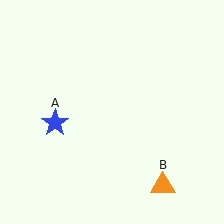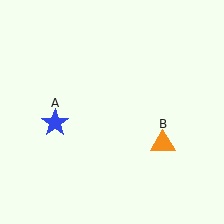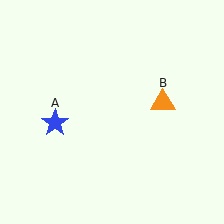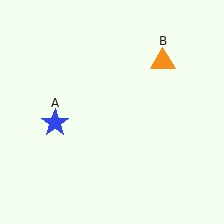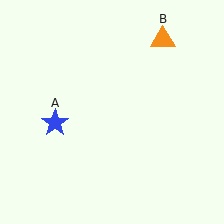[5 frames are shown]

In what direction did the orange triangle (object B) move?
The orange triangle (object B) moved up.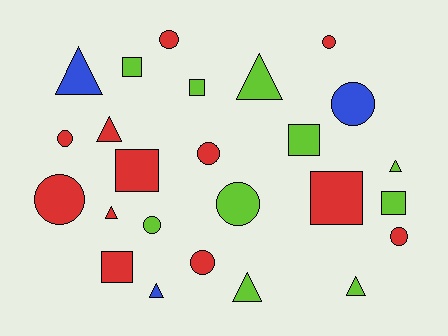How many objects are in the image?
There are 25 objects.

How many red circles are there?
There are 7 red circles.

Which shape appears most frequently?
Circle, with 10 objects.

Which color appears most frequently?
Red, with 12 objects.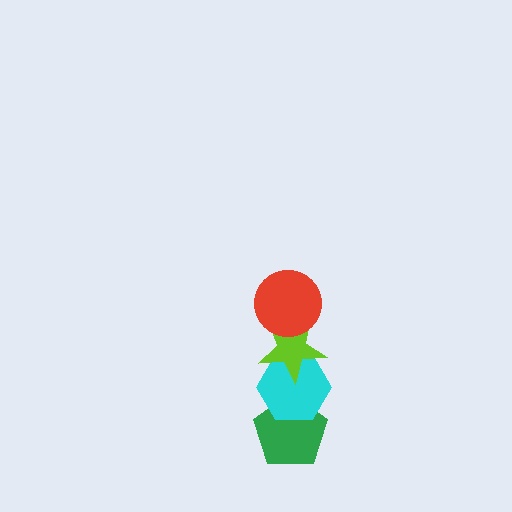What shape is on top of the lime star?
The red circle is on top of the lime star.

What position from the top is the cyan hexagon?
The cyan hexagon is 3rd from the top.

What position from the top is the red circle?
The red circle is 1st from the top.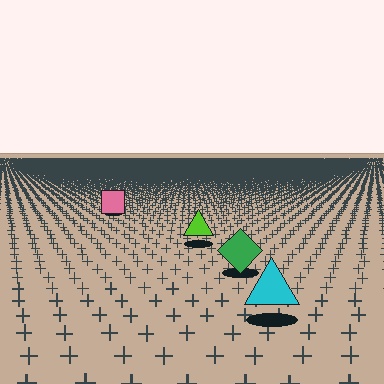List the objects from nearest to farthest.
From nearest to farthest: the cyan triangle, the green diamond, the lime triangle, the pink square.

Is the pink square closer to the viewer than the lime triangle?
No. The lime triangle is closer — you can tell from the texture gradient: the ground texture is coarser near it.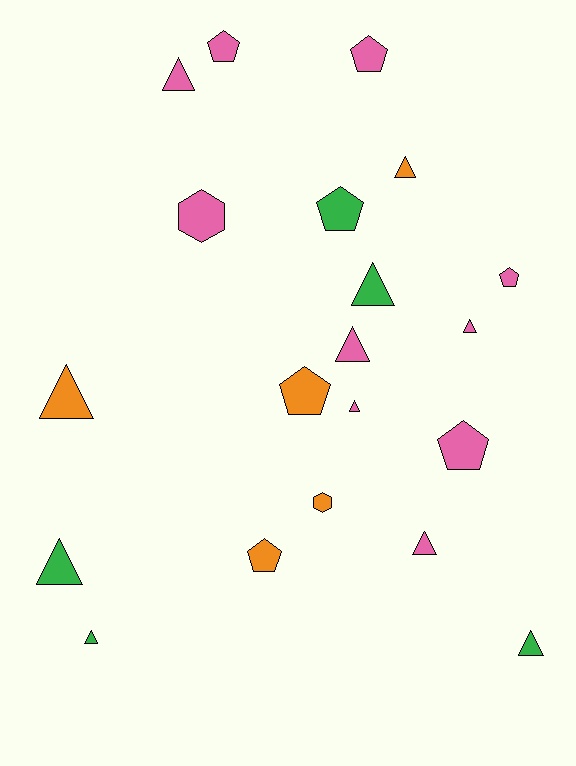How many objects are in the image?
There are 20 objects.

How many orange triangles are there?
There are 2 orange triangles.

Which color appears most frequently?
Pink, with 10 objects.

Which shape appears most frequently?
Triangle, with 11 objects.